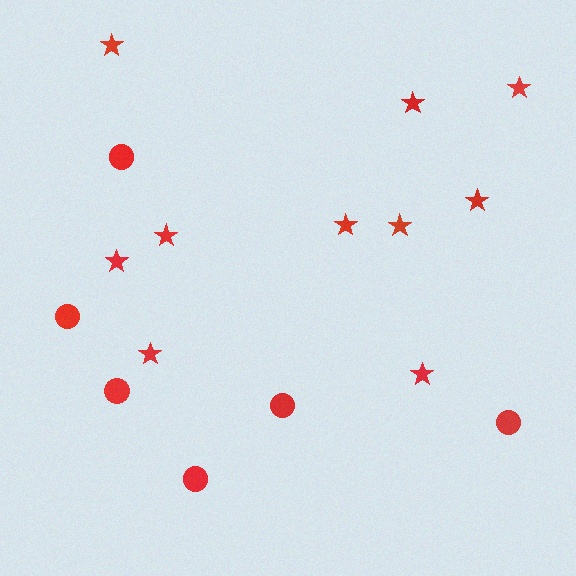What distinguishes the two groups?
There are 2 groups: one group of stars (10) and one group of circles (6).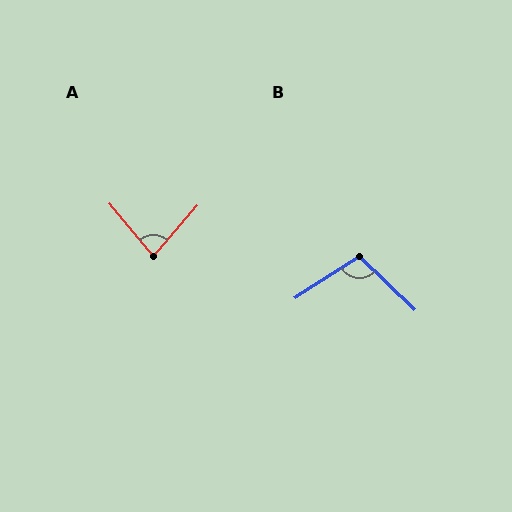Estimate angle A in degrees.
Approximately 80 degrees.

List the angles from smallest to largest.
A (80°), B (103°).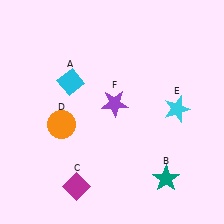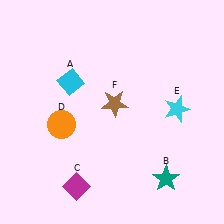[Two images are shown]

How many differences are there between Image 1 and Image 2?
There is 1 difference between the two images.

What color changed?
The star (F) changed from purple in Image 1 to brown in Image 2.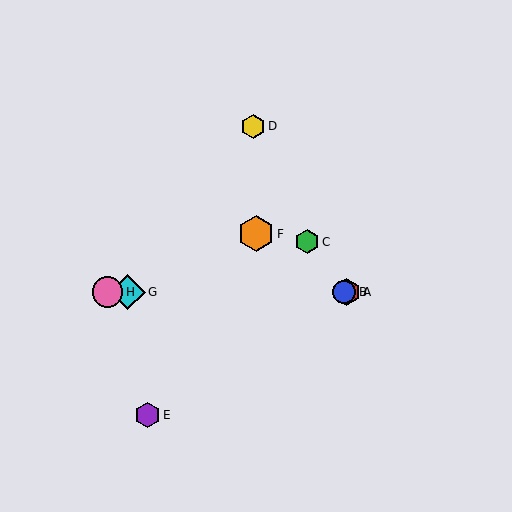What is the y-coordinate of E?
Object E is at y≈415.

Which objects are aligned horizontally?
Objects A, B, G, H are aligned horizontally.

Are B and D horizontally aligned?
No, B is at y≈292 and D is at y≈127.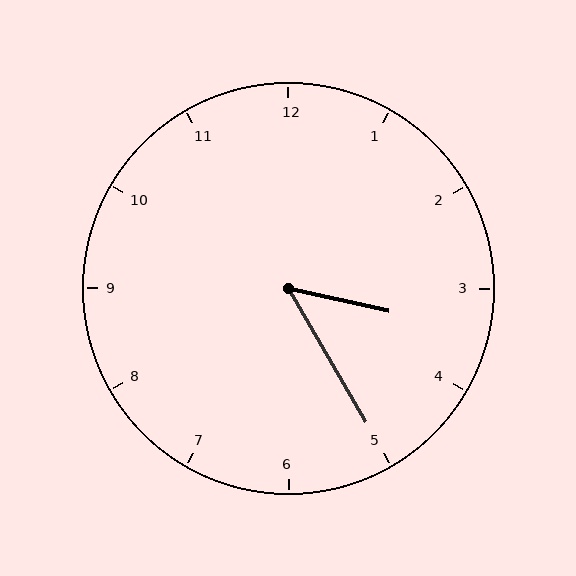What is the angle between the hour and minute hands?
Approximately 48 degrees.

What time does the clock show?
3:25.